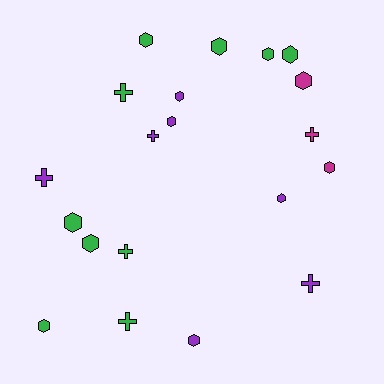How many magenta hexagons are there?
There are 2 magenta hexagons.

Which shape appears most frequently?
Hexagon, with 13 objects.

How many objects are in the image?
There are 20 objects.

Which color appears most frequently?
Green, with 10 objects.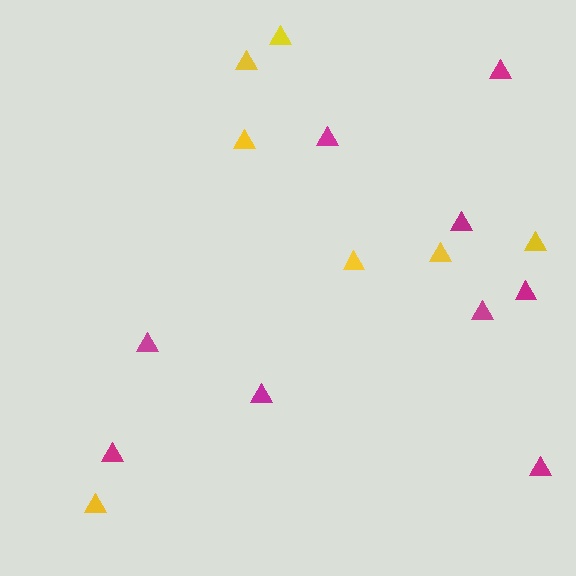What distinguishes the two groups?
There are 2 groups: one group of yellow triangles (7) and one group of magenta triangles (9).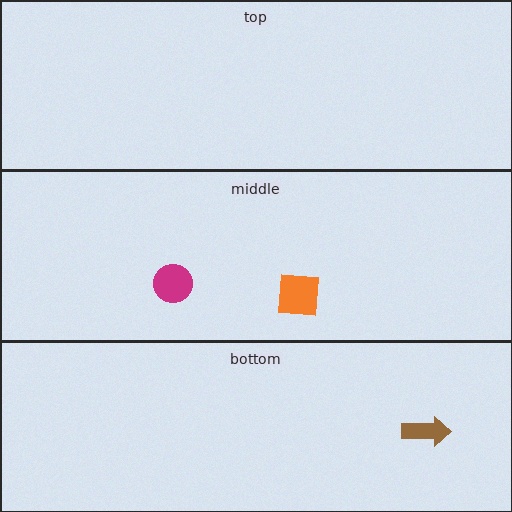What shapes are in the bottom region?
The brown arrow.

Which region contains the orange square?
The middle region.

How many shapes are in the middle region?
2.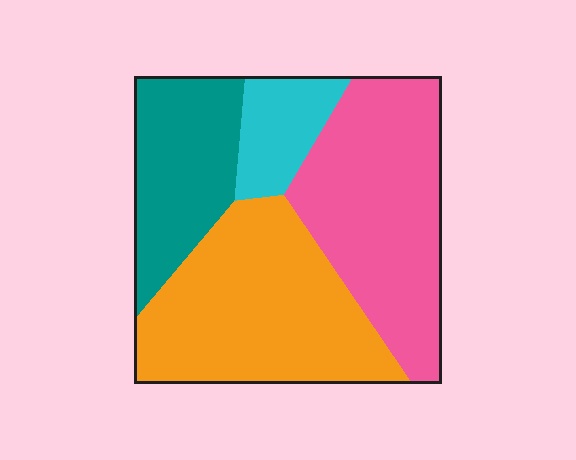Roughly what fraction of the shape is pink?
Pink covers 34% of the shape.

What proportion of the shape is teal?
Teal takes up about one fifth (1/5) of the shape.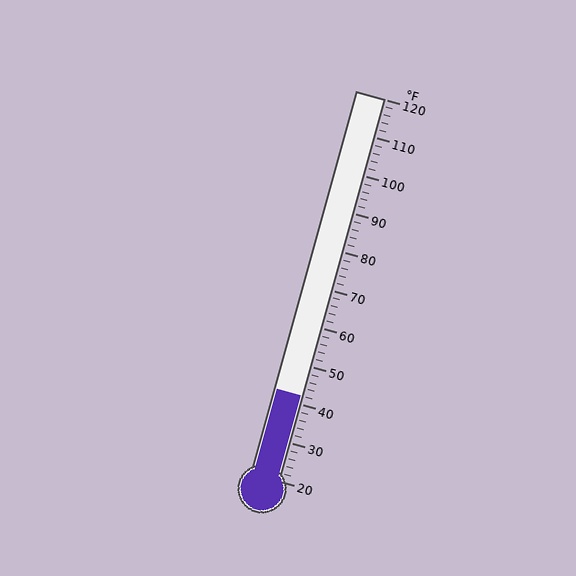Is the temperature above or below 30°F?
The temperature is above 30°F.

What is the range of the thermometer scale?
The thermometer scale ranges from 20°F to 120°F.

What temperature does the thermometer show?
The thermometer shows approximately 42°F.